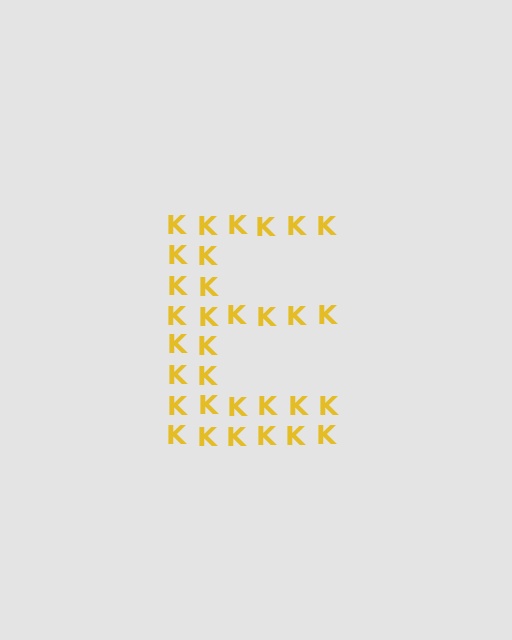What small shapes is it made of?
It is made of small letter K's.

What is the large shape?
The large shape is the letter E.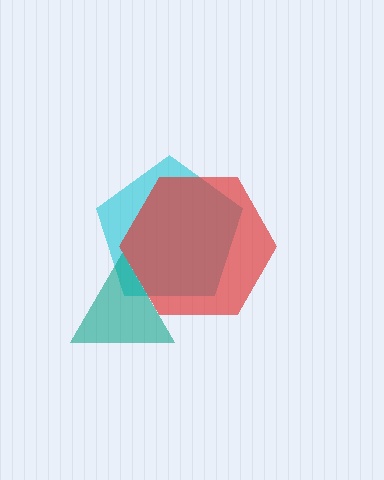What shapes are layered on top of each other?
The layered shapes are: a cyan pentagon, a red hexagon, a teal triangle.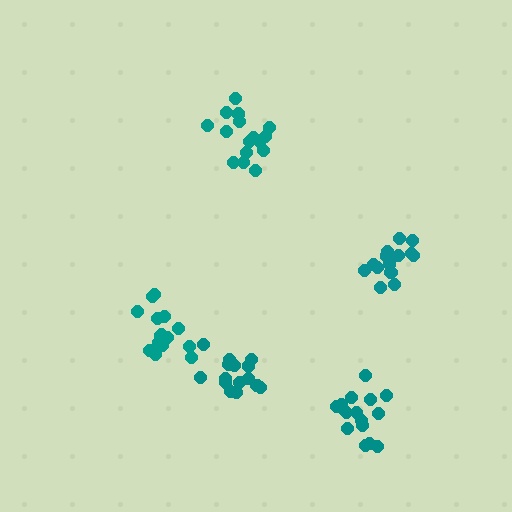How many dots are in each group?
Group 1: 15 dots, Group 2: 16 dots, Group 3: 16 dots, Group 4: 15 dots, Group 5: 15 dots (77 total).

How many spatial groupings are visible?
There are 5 spatial groupings.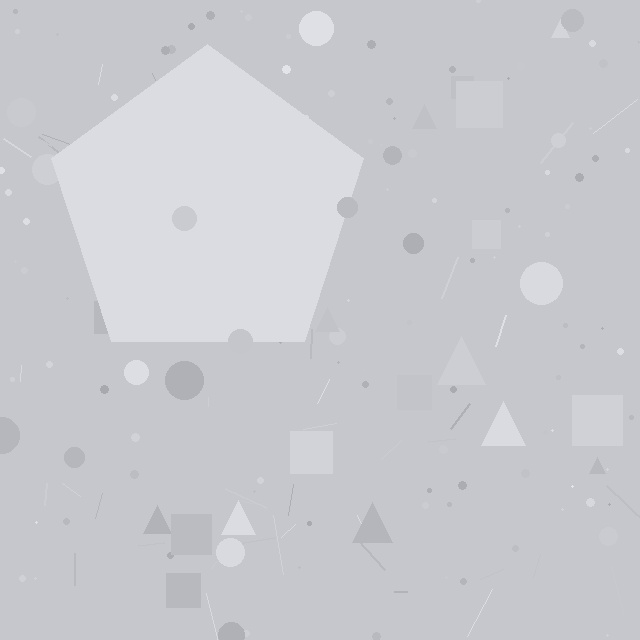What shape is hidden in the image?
A pentagon is hidden in the image.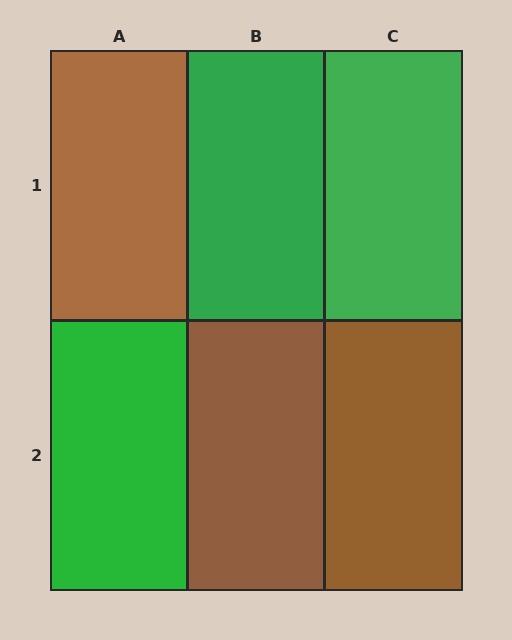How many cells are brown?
3 cells are brown.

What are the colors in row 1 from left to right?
Brown, green, green.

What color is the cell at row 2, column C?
Brown.